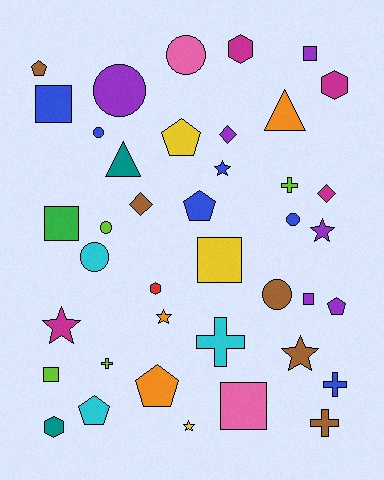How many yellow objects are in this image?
There are 3 yellow objects.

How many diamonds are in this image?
There are 3 diamonds.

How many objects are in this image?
There are 40 objects.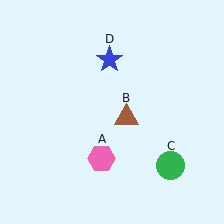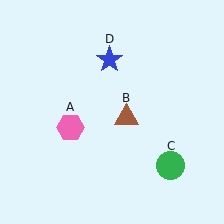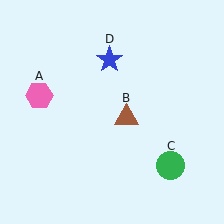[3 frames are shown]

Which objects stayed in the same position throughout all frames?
Brown triangle (object B) and green circle (object C) and blue star (object D) remained stationary.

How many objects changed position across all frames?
1 object changed position: pink hexagon (object A).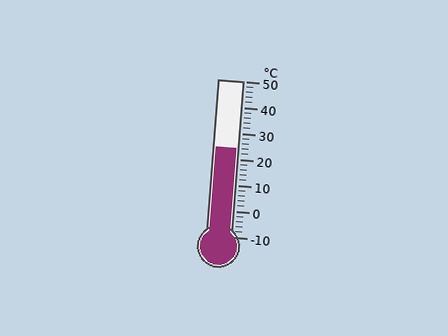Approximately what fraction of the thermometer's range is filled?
The thermometer is filled to approximately 55% of its range.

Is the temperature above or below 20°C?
The temperature is above 20°C.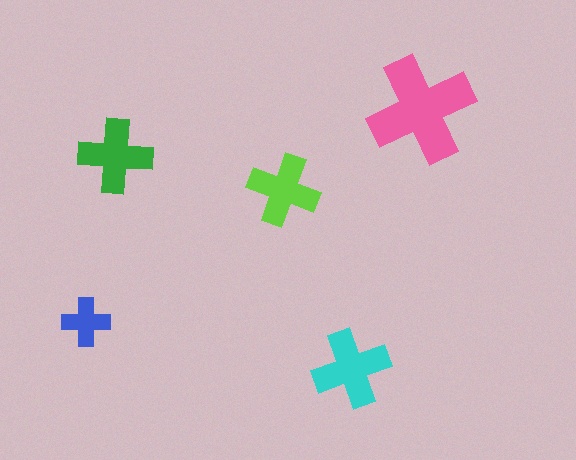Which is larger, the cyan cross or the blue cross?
The cyan one.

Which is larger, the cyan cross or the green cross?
The cyan one.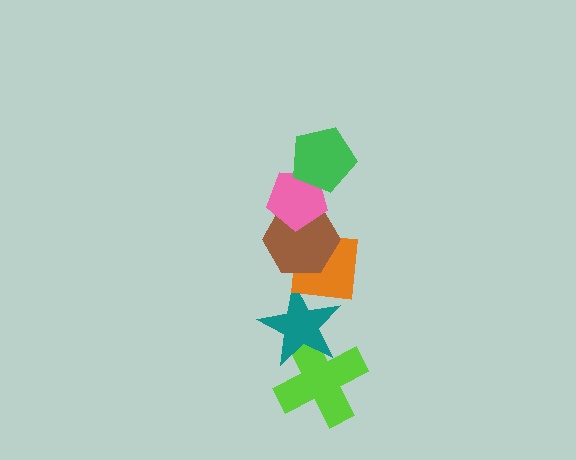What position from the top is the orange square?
The orange square is 4th from the top.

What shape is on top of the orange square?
The brown hexagon is on top of the orange square.